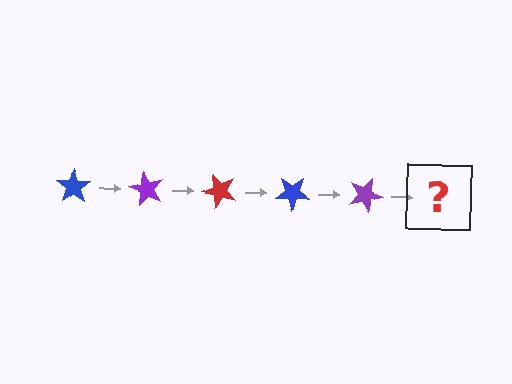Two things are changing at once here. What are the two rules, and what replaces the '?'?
The two rules are that it rotates 60 degrees each step and the color cycles through blue, purple, and red. The '?' should be a red star, rotated 300 degrees from the start.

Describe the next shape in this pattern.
It should be a red star, rotated 300 degrees from the start.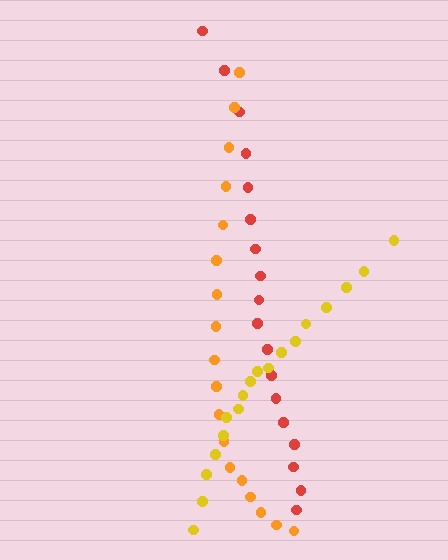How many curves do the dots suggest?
There are 3 distinct paths.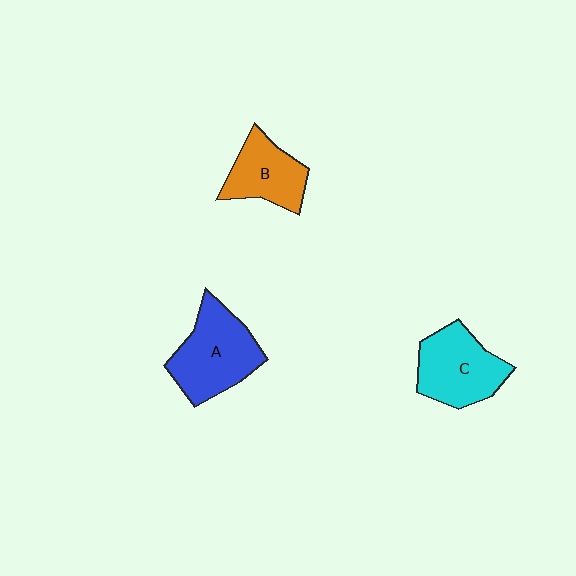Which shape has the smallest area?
Shape B (orange).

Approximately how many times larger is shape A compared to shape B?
Approximately 1.4 times.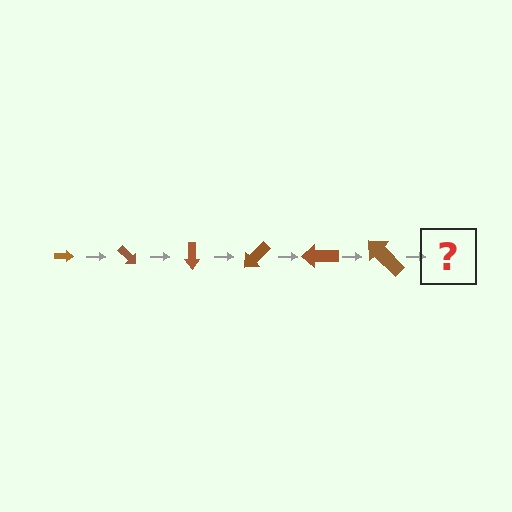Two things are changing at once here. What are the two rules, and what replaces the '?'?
The two rules are that the arrow grows larger each step and it rotates 45 degrees each step. The '?' should be an arrow, larger than the previous one and rotated 270 degrees from the start.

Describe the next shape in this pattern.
It should be an arrow, larger than the previous one and rotated 270 degrees from the start.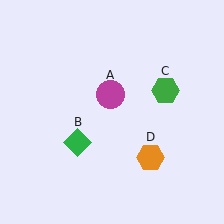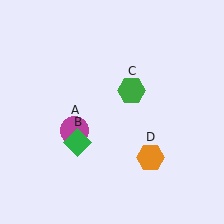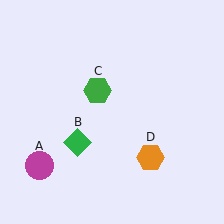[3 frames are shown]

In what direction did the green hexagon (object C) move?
The green hexagon (object C) moved left.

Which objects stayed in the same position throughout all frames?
Green diamond (object B) and orange hexagon (object D) remained stationary.